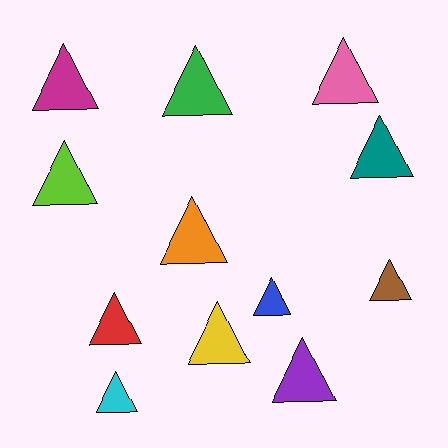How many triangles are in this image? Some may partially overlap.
There are 12 triangles.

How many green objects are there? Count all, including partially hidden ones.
There is 1 green object.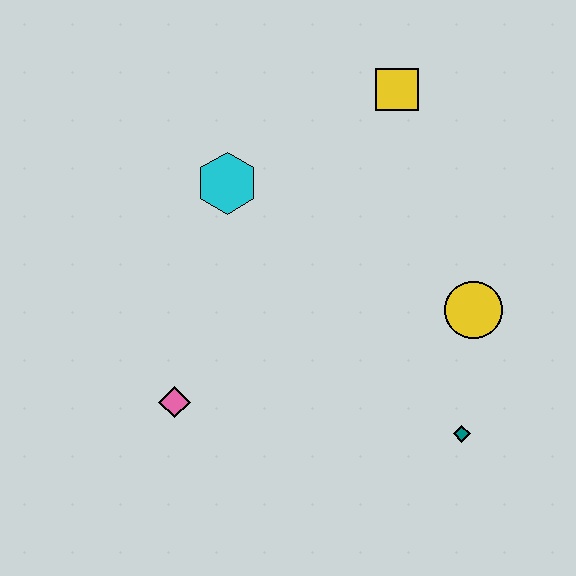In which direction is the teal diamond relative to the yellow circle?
The teal diamond is below the yellow circle.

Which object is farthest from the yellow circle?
The pink diamond is farthest from the yellow circle.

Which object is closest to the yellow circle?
The teal diamond is closest to the yellow circle.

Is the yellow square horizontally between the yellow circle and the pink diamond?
Yes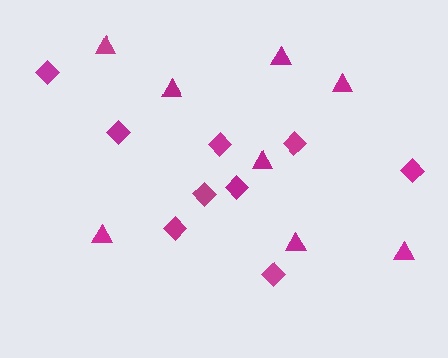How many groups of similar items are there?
There are 2 groups: one group of diamonds (9) and one group of triangles (8).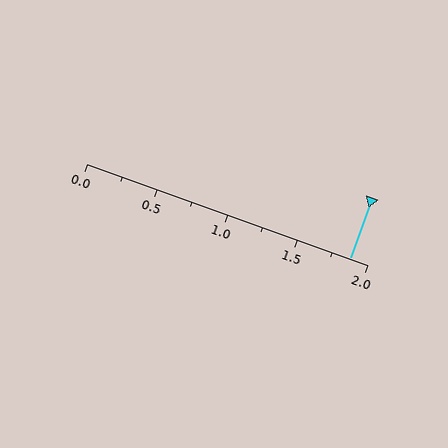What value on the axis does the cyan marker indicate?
The marker indicates approximately 1.88.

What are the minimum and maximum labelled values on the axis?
The axis runs from 0.0 to 2.0.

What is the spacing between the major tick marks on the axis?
The major ticks are spaced 0.5 apart.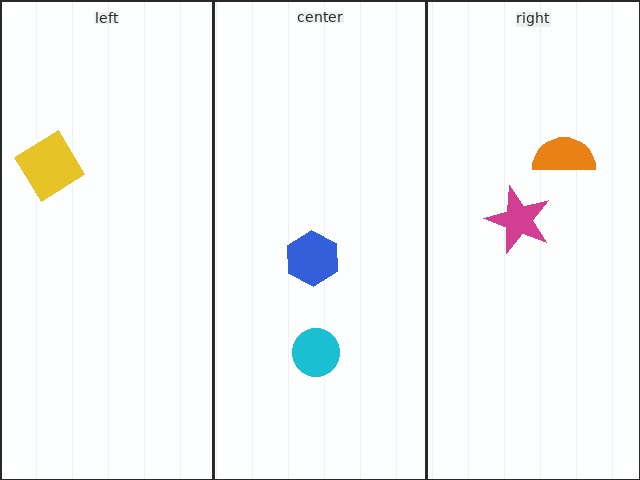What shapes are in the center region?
The blue hexagon, the cyan circle.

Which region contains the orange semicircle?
The right region.